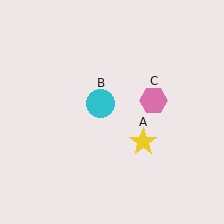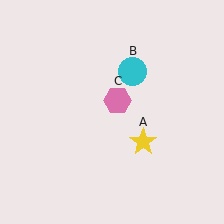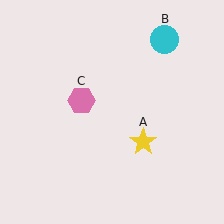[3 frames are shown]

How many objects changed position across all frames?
2 objects changed position: cyan circle (object B), pink hexagon (object C).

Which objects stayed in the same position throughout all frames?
Yellow star (object A) remained stationary.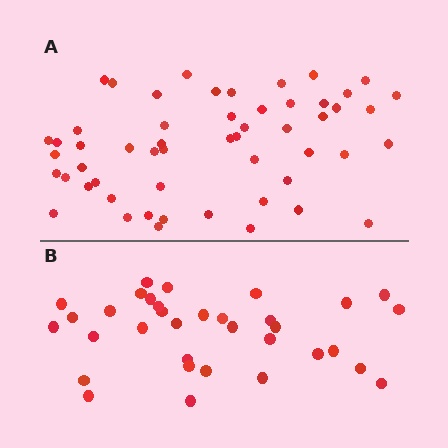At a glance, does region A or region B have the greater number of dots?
Region A (the top region) has more dots.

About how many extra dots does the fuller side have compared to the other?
Region A has approximately 20 more dots than region B.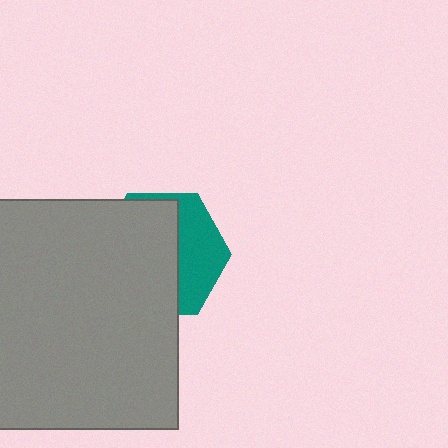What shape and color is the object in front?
The object in front is a gray rectangle.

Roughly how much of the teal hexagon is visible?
A small part of it is visible (roughly 36%).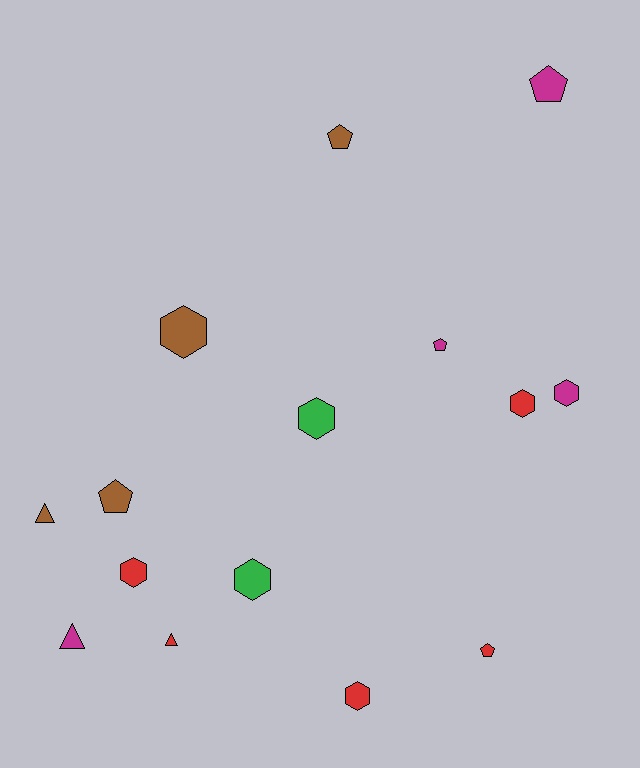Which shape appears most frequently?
Hexagon, with 7 objects.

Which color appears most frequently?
Red, with 5 objects.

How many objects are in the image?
There are 15 objects.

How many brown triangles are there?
There is 1 brown triangle.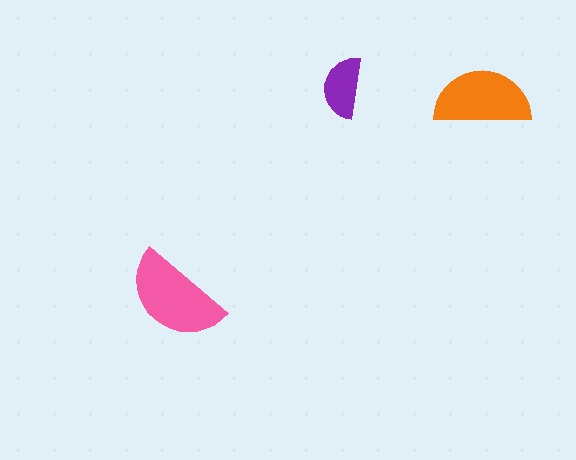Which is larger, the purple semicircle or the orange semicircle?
The orange one.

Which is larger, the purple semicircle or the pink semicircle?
The pink one.